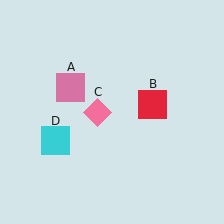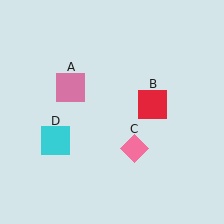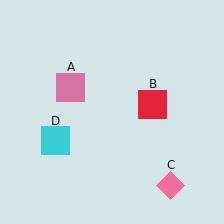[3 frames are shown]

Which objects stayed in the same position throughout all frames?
Pink square (object A) and red square (object B) and cyan square (object D) remained stationary.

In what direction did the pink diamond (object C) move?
The pink diamond (object C) moved down and to the right.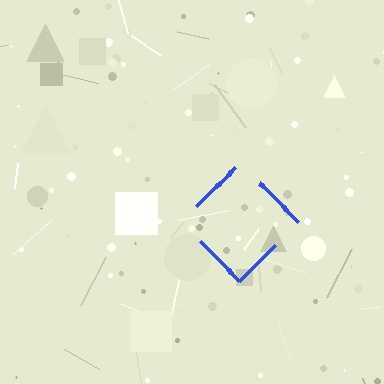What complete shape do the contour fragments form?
The contour fragments form a diamond.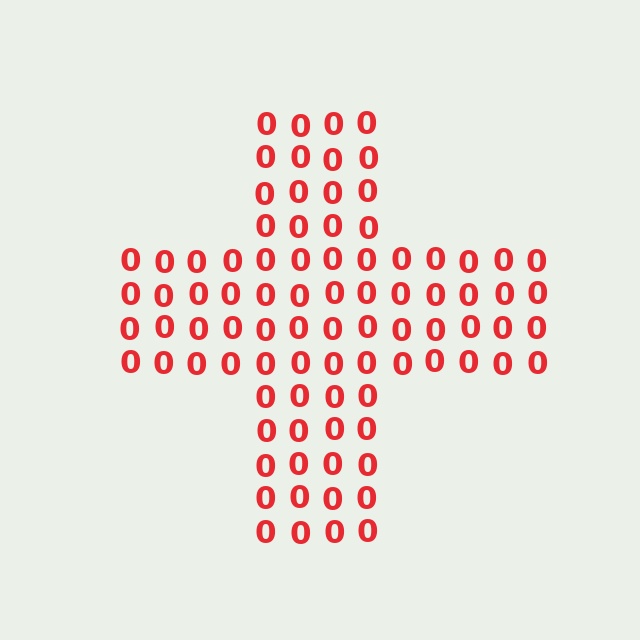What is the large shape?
The large shape is a cross.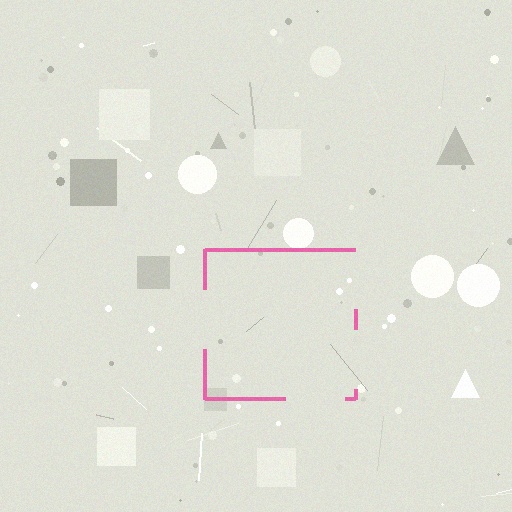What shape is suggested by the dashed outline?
The dashed outline suggests a square.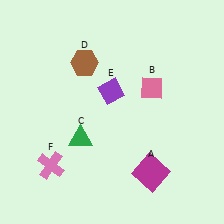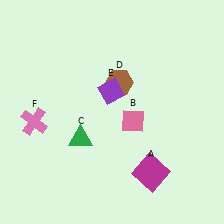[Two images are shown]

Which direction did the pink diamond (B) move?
The pink diamond (B) moved down.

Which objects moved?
The objects that moved are: the pink diamond (B), the brown hexagon (D), the pink cross (F).